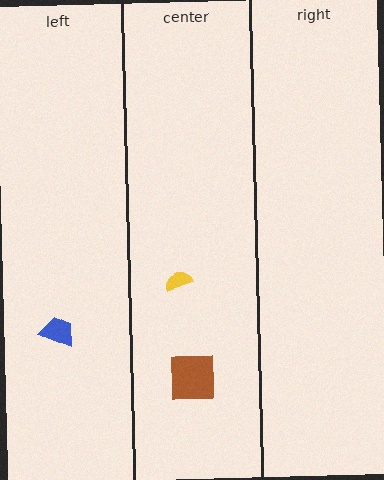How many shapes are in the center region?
2.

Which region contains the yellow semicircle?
The center region.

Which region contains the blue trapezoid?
The left region.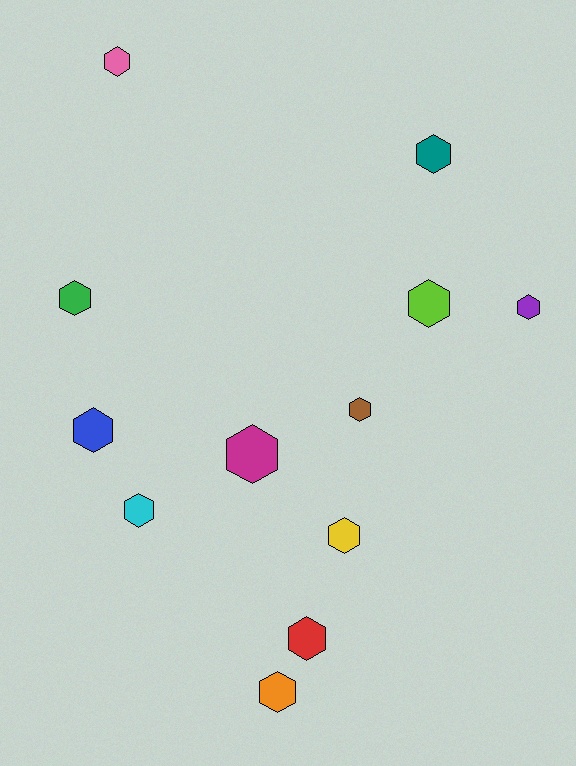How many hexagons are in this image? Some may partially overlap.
There are 12 hexagons.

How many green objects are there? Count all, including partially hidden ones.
There is 1 green object.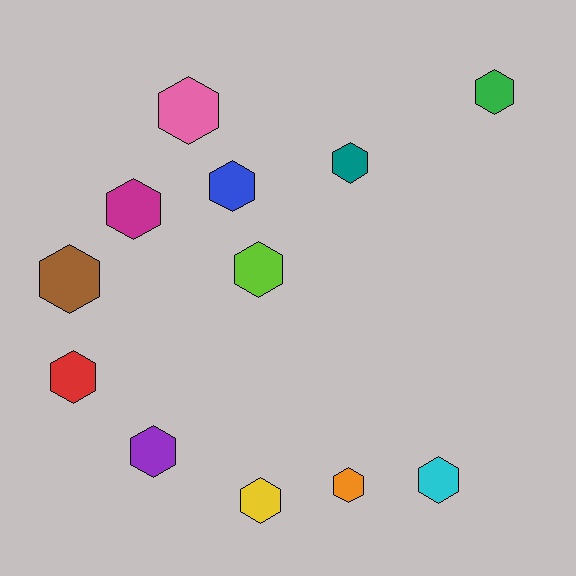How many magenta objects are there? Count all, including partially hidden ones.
There is 1 magenta object.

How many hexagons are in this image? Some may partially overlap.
There are 12 hexagons.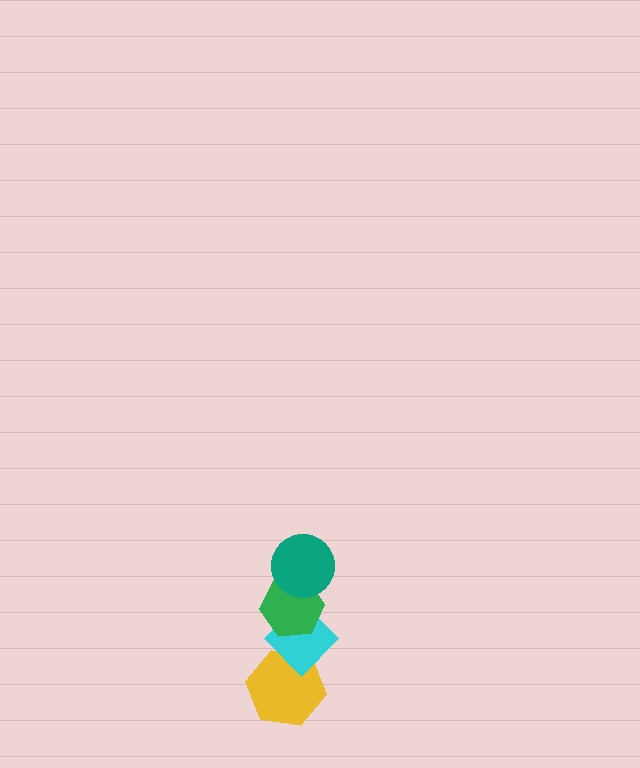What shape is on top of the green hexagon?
The teal circle is on top of the green hexagon.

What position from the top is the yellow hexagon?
The yellow hexagon is 4th from the top.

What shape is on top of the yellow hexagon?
The cyan diamond is on top of the yellow hexagon.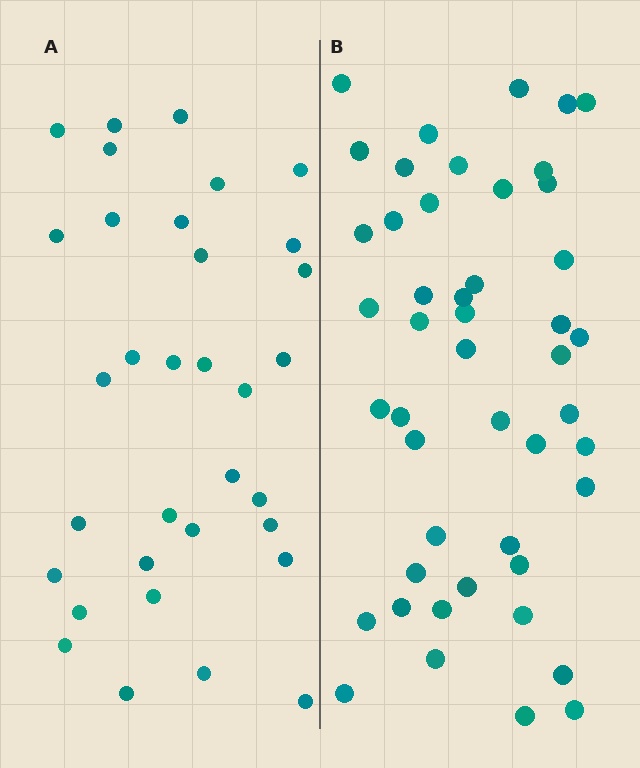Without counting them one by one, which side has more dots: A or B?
Region B (the right region) has more dots.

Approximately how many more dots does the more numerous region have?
Region B has approximately 15 more dots than region A.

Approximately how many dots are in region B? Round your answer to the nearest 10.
About 50 dots. (The exact count is 47, which rounds to 50.)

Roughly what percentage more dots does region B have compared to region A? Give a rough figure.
About 40% more.